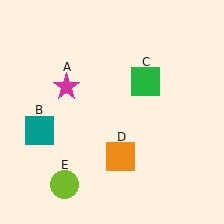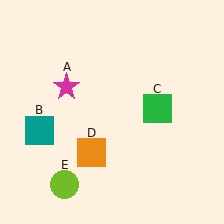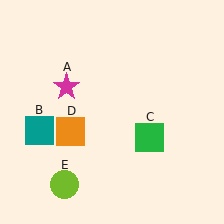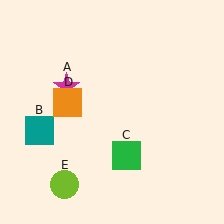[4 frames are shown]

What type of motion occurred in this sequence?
The green square (object C), orange square (object D) rotated clockwise around the center of the scene.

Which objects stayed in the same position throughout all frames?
Magenta star (object A) and teal square (object B) and lime circle (object E) remained stationary.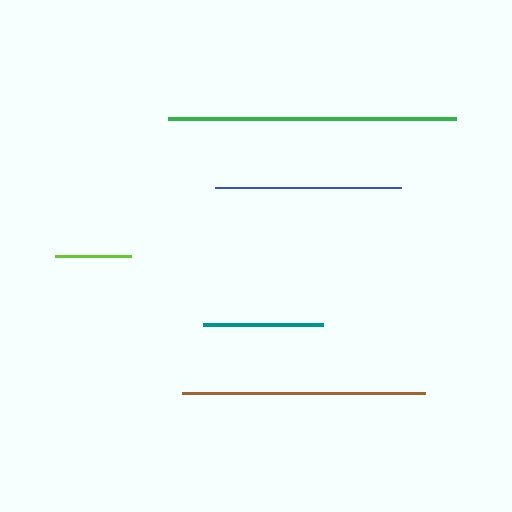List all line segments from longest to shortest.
From longest to shortest: green, brown, blue, teal, lime.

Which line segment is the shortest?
The lime line is the shortest at approximately 76 pixels.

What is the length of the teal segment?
The teal segment is approximately 120 pixels long.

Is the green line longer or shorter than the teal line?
The green line is longer than the teal line.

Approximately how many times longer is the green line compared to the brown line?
The green line is approximately 1.2 times the length of the brown line.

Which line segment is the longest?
The green line is the longest at approximately 288 pixels.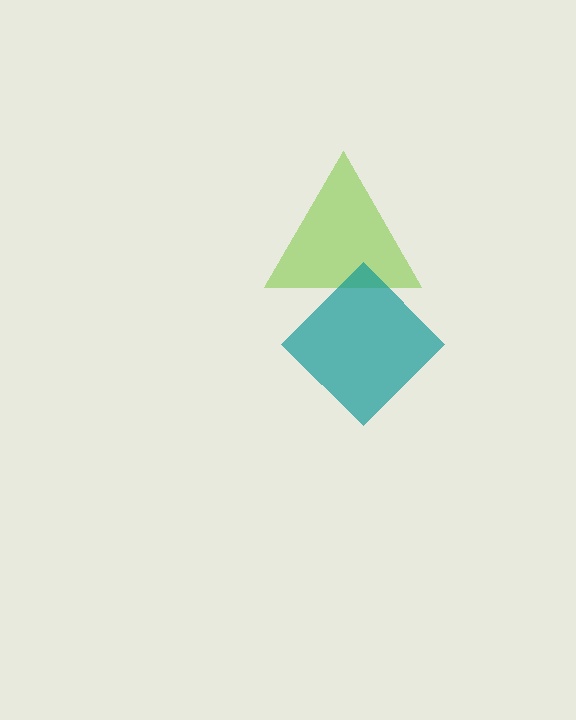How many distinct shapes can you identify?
There are 2 distinct shapes: a lime triangle, a teal diamond.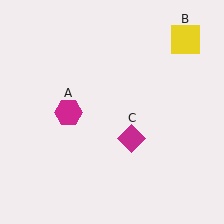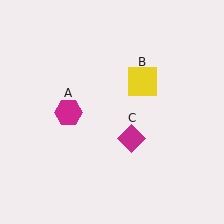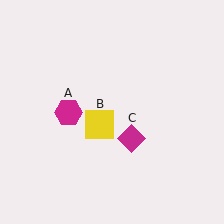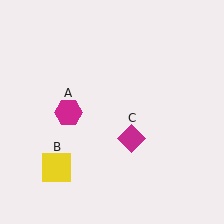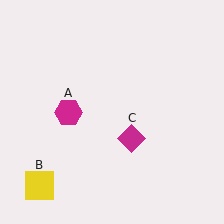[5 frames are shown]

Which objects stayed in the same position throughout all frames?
Magenta hexagon (object A) and magenta diamond (object C) remained stationary.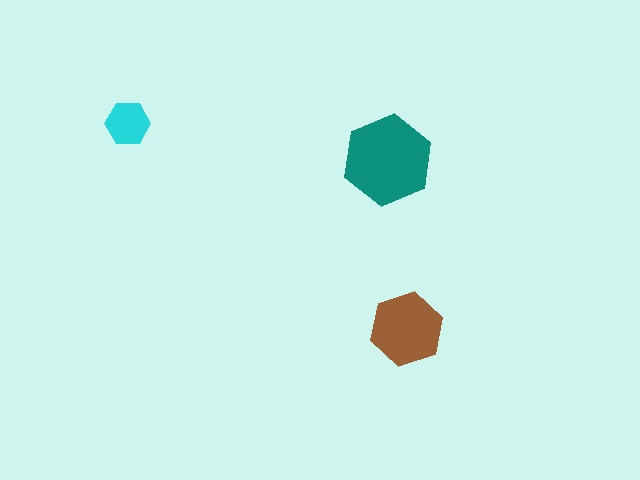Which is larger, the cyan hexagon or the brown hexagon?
The brown one.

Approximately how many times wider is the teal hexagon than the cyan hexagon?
About 2 times wider.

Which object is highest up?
The cyan hexagon is topmost.